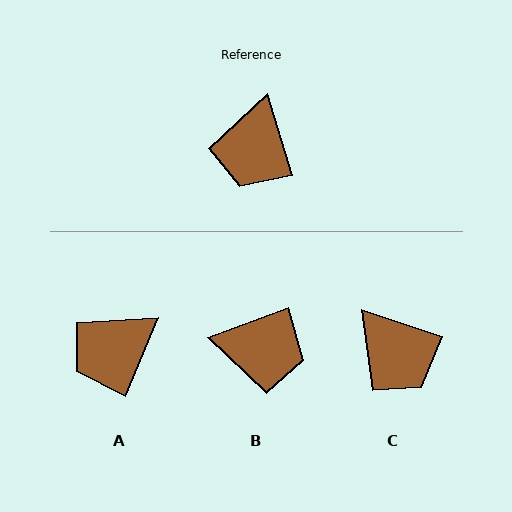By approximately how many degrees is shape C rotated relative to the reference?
Approximately 54 degrees counter-clockwise.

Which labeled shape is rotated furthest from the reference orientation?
B, about 93 degrees away.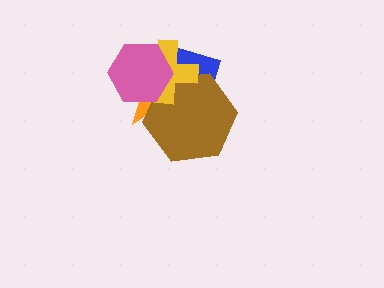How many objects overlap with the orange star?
4 objects overlap with the orange star.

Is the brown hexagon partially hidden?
Yes, it is partially covered by another shape.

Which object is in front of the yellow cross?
The pink hexagon is in front of the yellow cross.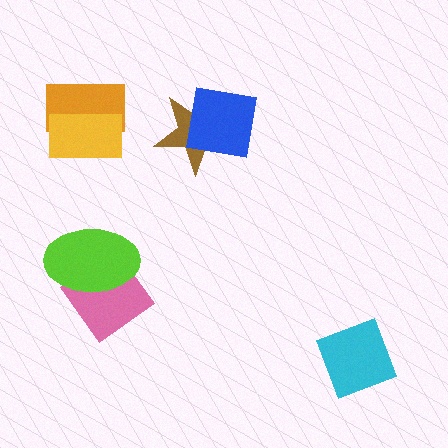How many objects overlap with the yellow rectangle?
1 object overlaps with the yellow rectangle.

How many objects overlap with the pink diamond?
1 object overlaps with the pink diamond.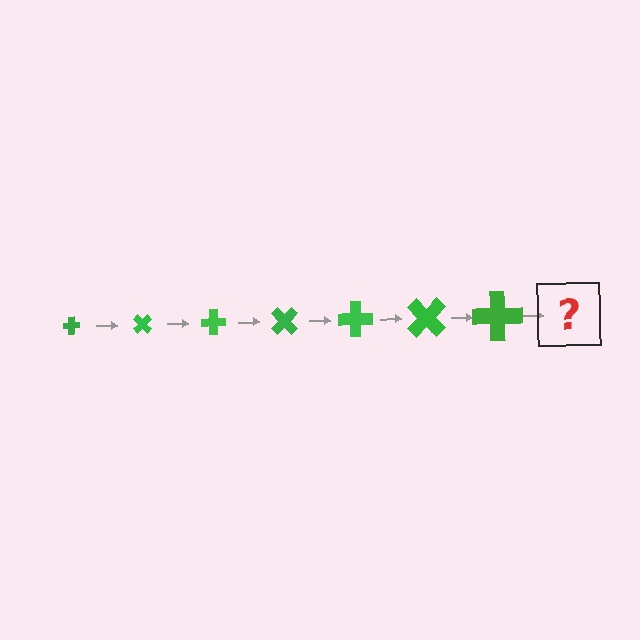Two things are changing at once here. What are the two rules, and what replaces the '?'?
The two rules are that the cross grows larger each step and it rotates 45 degrees each step. The '?' should be a cross, larger than the previous one and rotated 315 degrees from the start.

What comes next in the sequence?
The next element should be a cross, larger than the previous one and rotated 315 degrees from the start.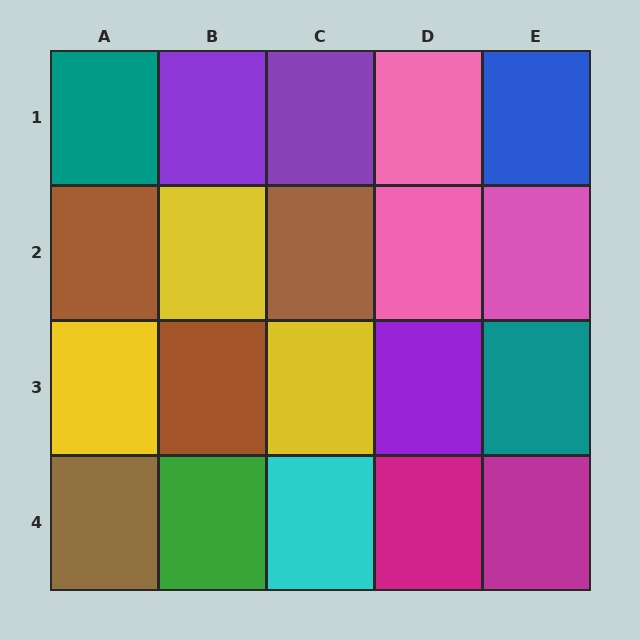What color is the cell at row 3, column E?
Teal.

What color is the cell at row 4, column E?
Magenta.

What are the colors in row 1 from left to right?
Teal, purple, purple, pink, blue.